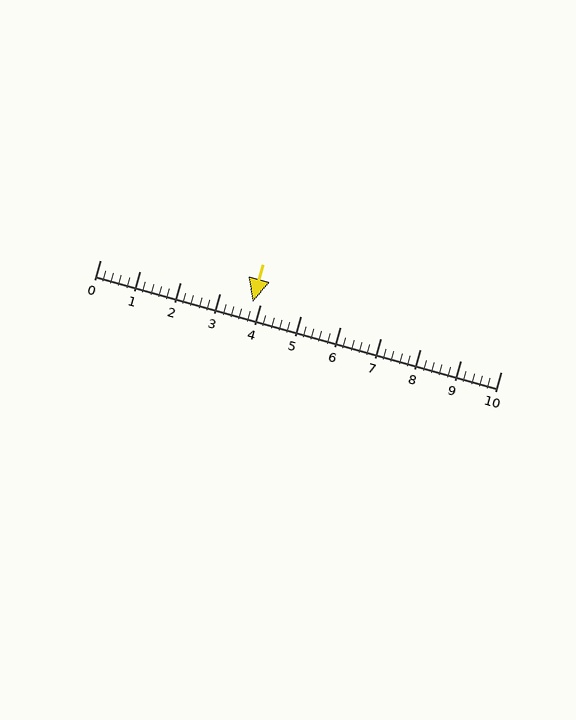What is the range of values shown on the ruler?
The ruler shows values from 0 to 10.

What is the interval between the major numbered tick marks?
The major tick marks are spaced 1 units apart.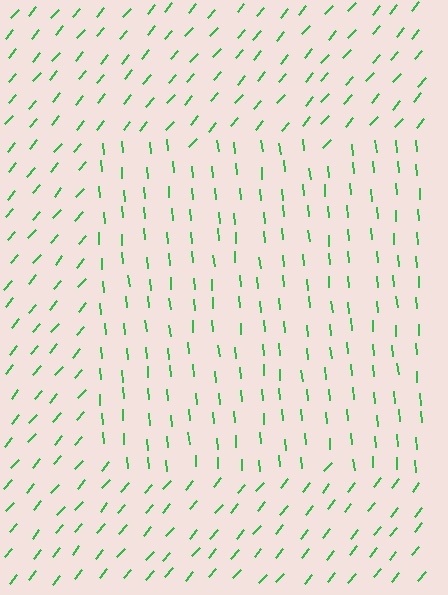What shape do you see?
I see a rectangle.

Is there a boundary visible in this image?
Yes, there is a texture boundary formed by a change in line orientation.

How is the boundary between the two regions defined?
The boundary is defined purely by a change in line orientation (approximately 45 degrees difference). All lines are the same color and thickness.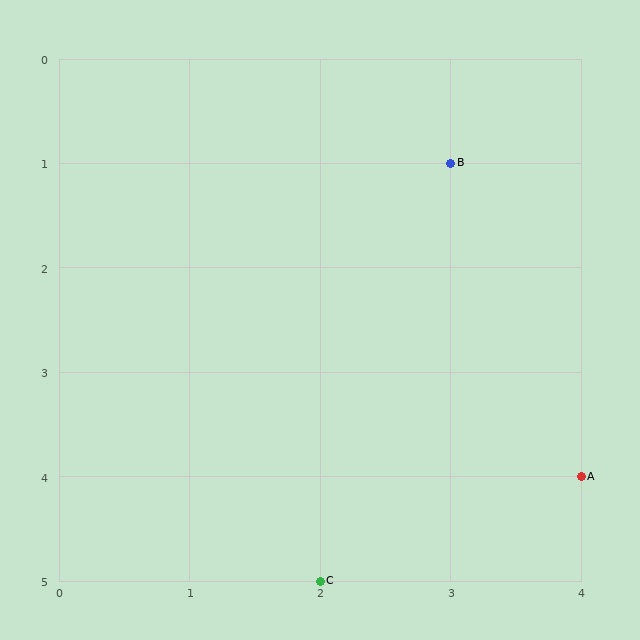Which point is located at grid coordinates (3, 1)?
Point B is at (3, 1).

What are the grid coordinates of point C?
Point C is at grid coordinates (2, 5).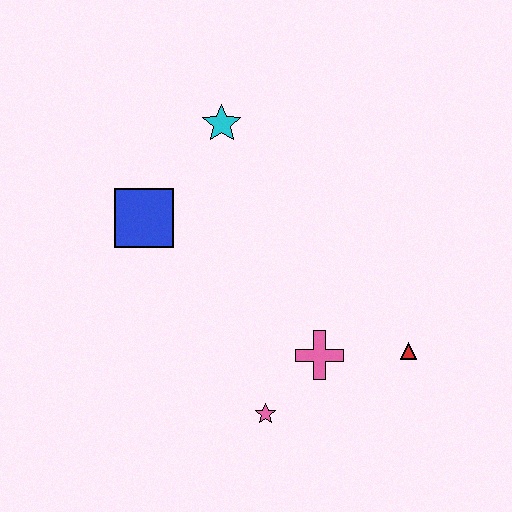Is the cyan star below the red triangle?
No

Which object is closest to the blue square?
The cyan star is closest to the blue square.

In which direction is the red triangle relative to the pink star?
The red triangle is to the right of the pink star.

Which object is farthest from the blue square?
The red triangle is farthest from the blue square.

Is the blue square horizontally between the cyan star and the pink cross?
No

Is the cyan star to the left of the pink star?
Yes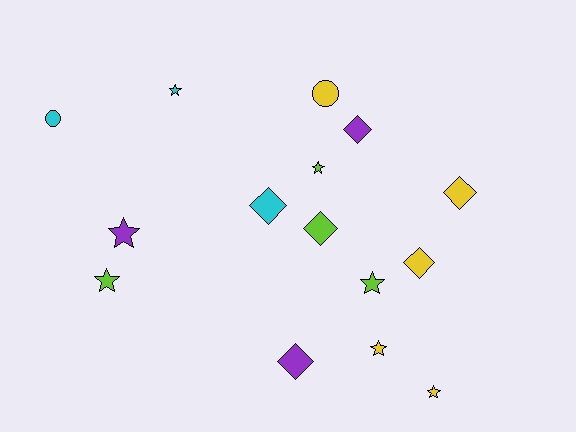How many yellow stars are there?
There are 2 yellow stars.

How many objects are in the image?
There are 15 objects.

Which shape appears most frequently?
Star, with 7 objects.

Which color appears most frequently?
Yellow, with 5 objects.